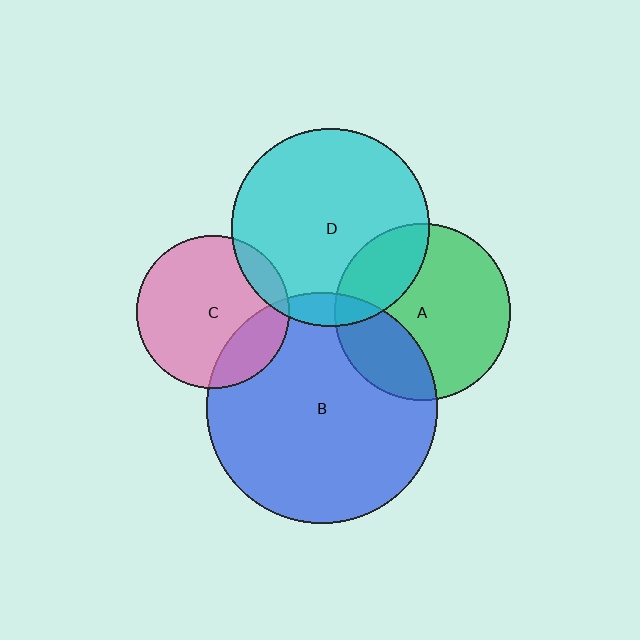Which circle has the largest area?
Circle B (blue).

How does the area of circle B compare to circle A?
Approximately 1.7 times.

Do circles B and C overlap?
Yes.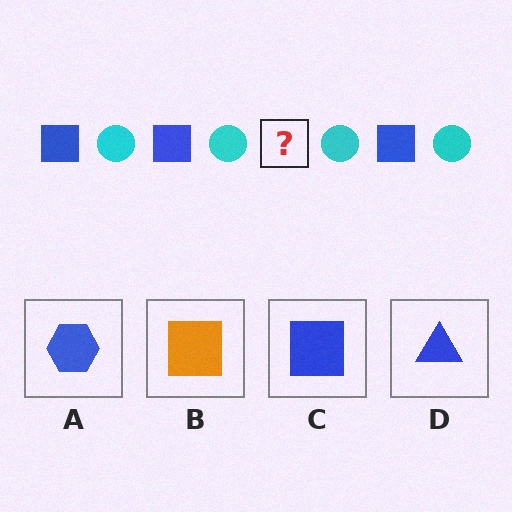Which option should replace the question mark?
Option C.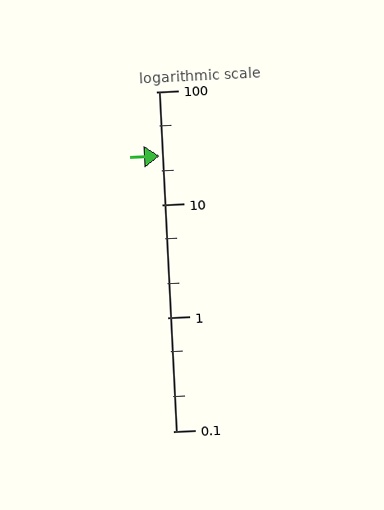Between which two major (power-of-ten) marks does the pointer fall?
The pointer is between 10 and 100.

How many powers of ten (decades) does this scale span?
The scale spans 3 decades, from 0.1 to 100.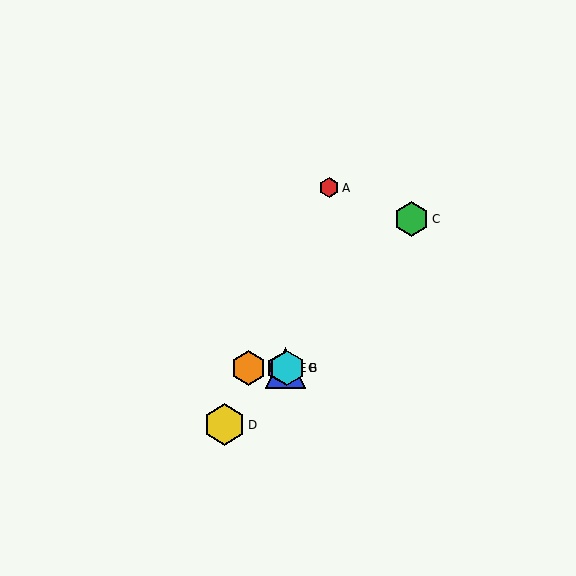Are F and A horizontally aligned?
No, F is at y≈368 and A is at y≈188.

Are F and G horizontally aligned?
Yes, both are at y≈368.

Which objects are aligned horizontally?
Objects B, E, F, G are aligned horizontally.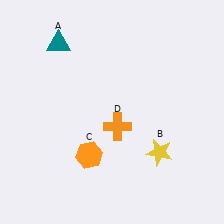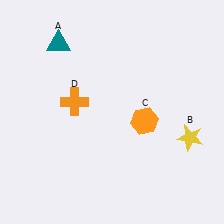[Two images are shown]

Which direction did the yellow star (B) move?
The yellow star (B) moved right.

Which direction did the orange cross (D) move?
The orange cross (D) moved left.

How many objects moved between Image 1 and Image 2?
3 objects moved between the two images.